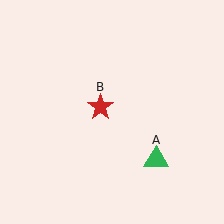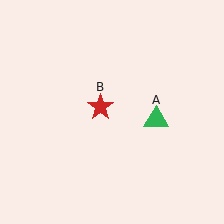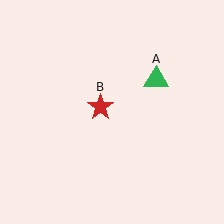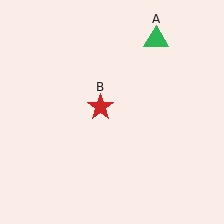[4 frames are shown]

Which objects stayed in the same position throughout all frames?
Red star (object B) remained stationary.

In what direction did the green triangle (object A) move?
The green triangle (object A) moved up.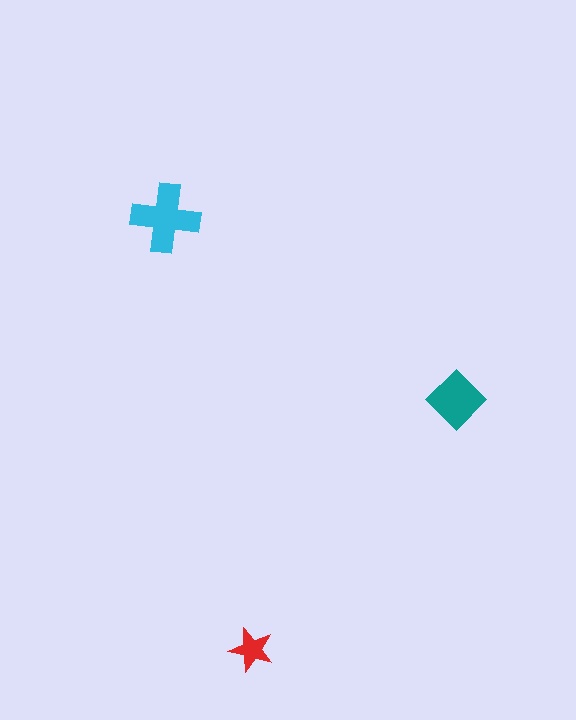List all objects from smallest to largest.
The red star, the teal diamond, the cyan cross.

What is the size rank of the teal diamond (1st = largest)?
2nd.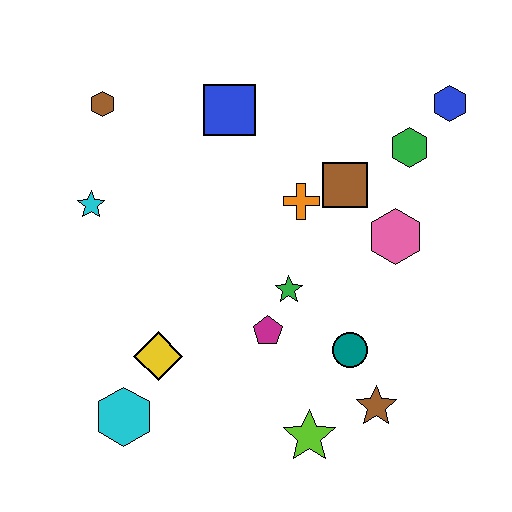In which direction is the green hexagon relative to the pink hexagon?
The green hexagon is above the pink hexagon.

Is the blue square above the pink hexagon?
Yes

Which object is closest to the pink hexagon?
The brown square is closest to the pink hexagon.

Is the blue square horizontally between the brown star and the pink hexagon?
No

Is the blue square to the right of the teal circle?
No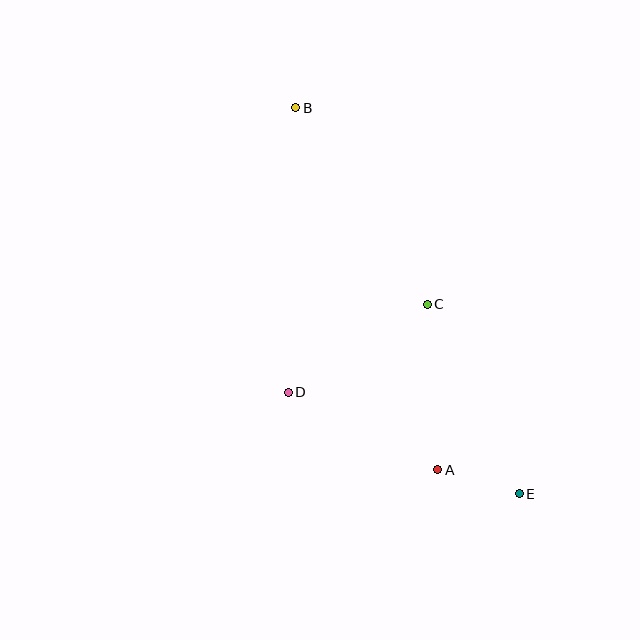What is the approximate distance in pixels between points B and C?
The distance between B and C is approximately 236 pixels.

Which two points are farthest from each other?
Points B and E are farthest from each other.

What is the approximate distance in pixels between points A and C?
The distance between A and C is approximately 166 pixels.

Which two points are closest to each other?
Points A and E are closest to each other.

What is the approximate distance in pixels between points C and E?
The distance between C and E is approximately 211 pixels.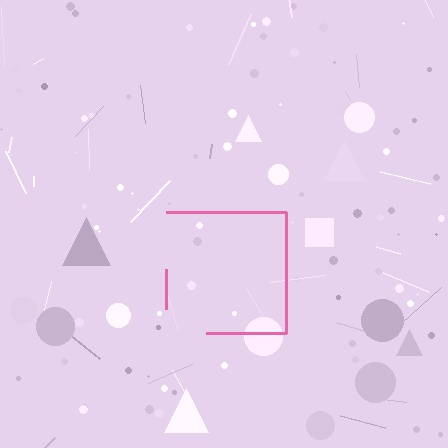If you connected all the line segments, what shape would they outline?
They would outline a square.